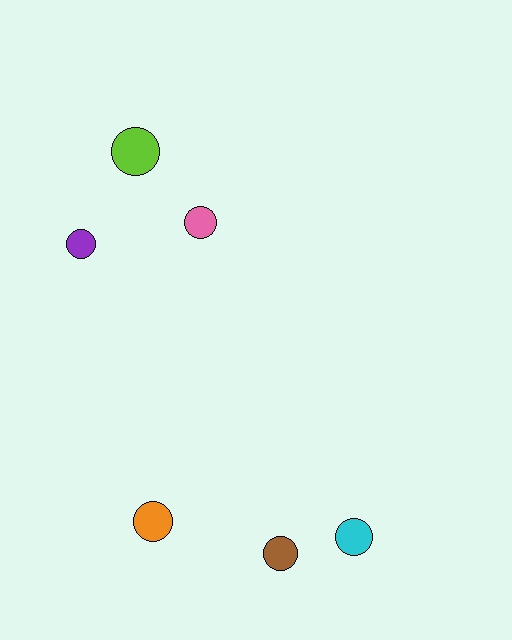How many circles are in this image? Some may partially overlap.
There are 6 circles.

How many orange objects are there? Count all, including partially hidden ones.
There is 1 orange object.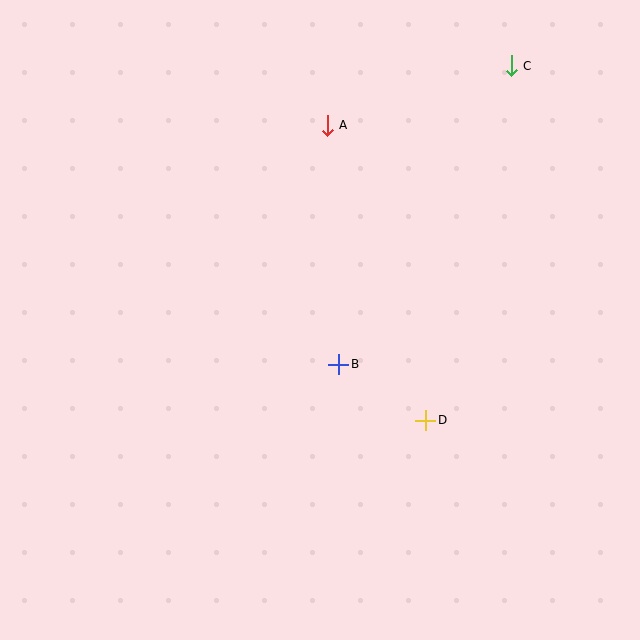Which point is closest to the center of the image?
Point B at (339, 364) is closest to the center.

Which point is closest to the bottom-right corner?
Point D is closest to the bottom-right corner.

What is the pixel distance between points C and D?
The distance between C and D is 365 pixels.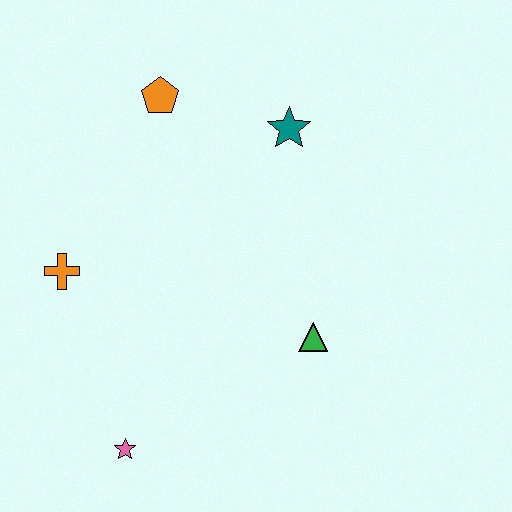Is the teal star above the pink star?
Yes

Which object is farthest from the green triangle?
The orange pentagon is farthest from the green triangle.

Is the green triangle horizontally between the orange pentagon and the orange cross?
No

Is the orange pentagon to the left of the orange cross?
No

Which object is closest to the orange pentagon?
The teal star is closest to the orange pentagon.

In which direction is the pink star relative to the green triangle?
The pink star is to the left of the green triangle.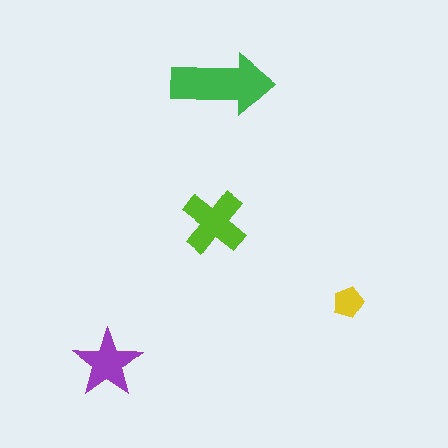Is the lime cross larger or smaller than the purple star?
Larger.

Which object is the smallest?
The yellow pentagon.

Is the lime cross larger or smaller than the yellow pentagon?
Larger.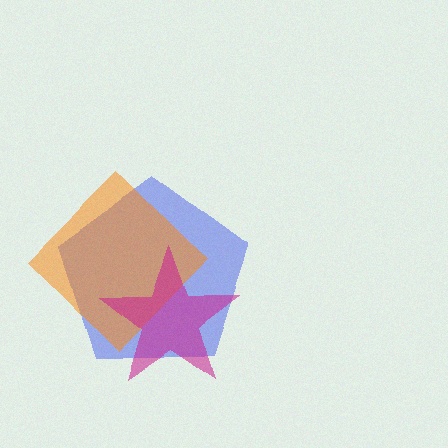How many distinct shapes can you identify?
There are 3 distinct shapes: a blue pentagon, an orange diamond, a magenta star.